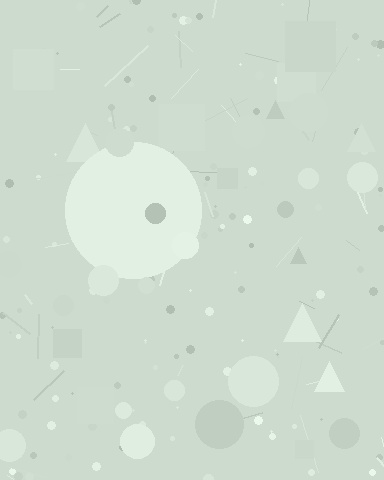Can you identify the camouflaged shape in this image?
The camouflaged shape is a circle.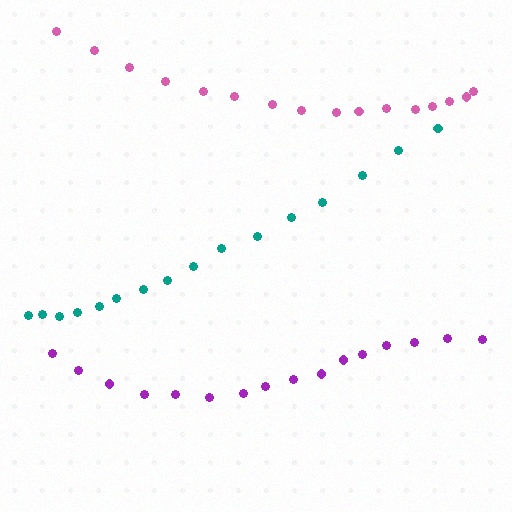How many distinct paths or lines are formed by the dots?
There are 3 distinct paths.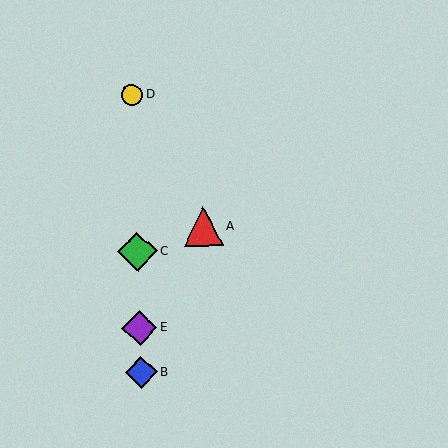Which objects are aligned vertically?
Objects B, C, D, E are aligned vertically.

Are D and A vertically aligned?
No, D is at x≈132 and A is at x≈203.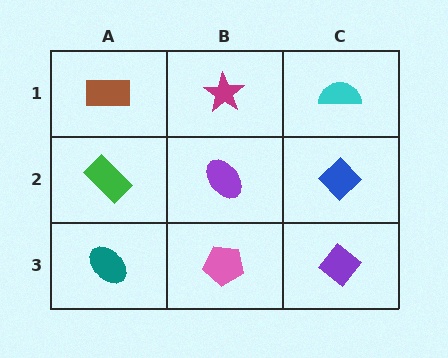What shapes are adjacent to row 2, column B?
A magenta star (row 1, column B), a pink pentagon (row 3, column B), a green rectangle (row 2, column A), a blue diamond (row 2, column C).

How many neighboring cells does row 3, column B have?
3.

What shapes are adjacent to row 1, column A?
A green rectangle (row 2, column A), a magenta star (row 1, column B).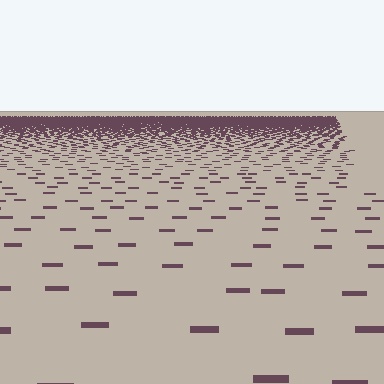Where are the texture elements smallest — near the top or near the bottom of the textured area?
Near the top.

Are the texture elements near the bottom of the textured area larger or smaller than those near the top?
Larger. Near the bottom, elements are closer to the viewer and appear at a bigger on-screen size.